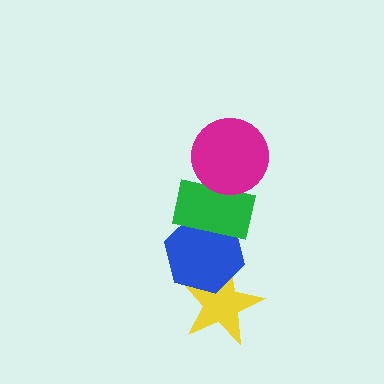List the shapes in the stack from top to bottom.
From top to bottom: the magenta circle, the green rectangle, the blue hexagon, the yellow star.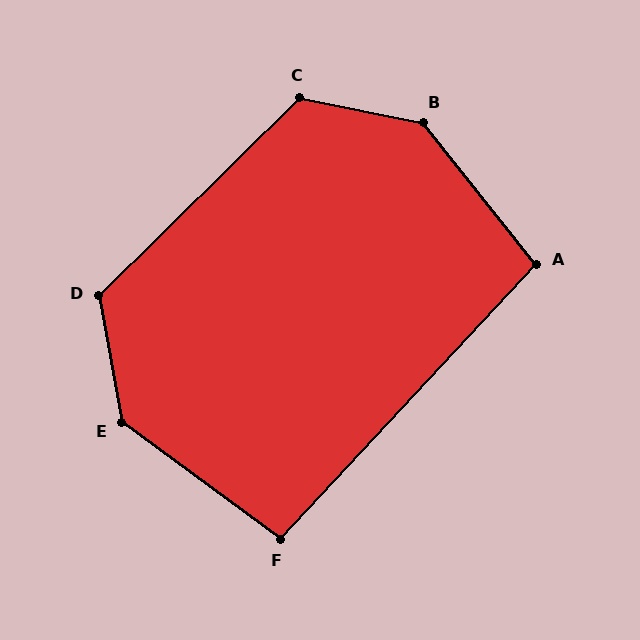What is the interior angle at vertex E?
Approximately 137 degrees (obtuse).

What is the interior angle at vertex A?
Approximately 99 degrees (obtuse).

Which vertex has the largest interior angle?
B, at approximately 139 degrees.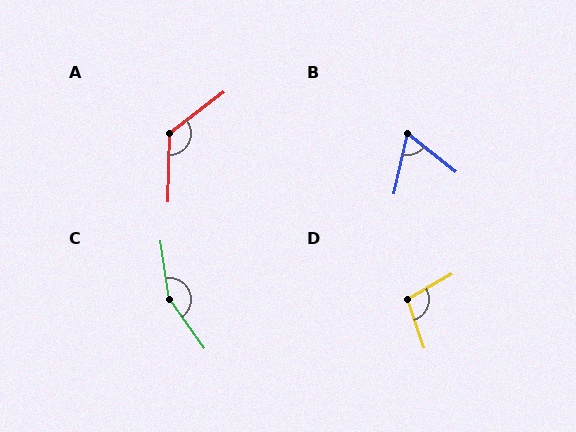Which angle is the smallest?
B, at approximately 64 degrees.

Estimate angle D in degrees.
Approximately 102 degrees.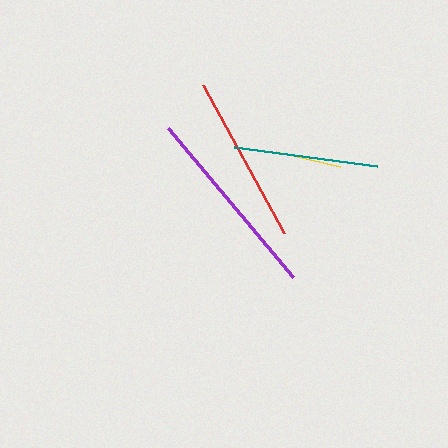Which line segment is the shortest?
The yellow line is the shortest at approximately 66 pixels.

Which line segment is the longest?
The purple line is the longest at approximately 194 pixels.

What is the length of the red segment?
The red segment is approximately 169 pixels long.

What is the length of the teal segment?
The teal segment is approximately 144 pixels long.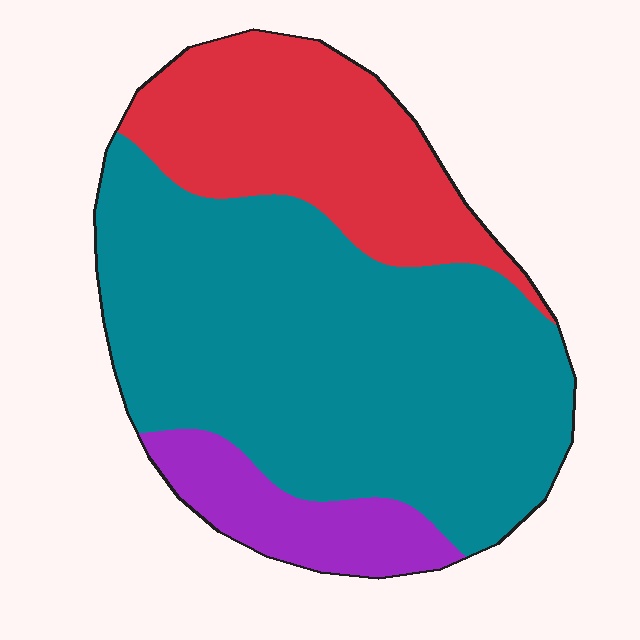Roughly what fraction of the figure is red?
Red takes up about one quarter (1/4) of the figure.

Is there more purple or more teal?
Teal.